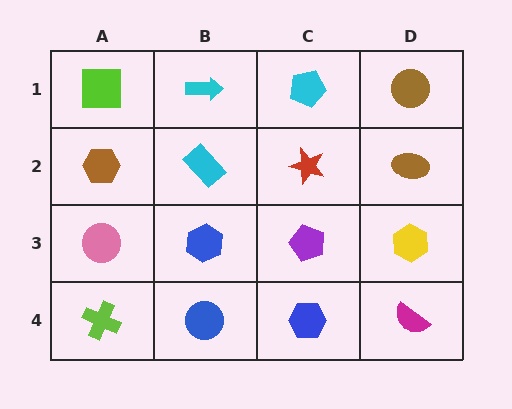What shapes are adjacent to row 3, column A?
A brown hexagon (row 2, column A), a lime cross (row 4, column A), a blue hexagon (row 3, column B).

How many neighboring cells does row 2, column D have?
3.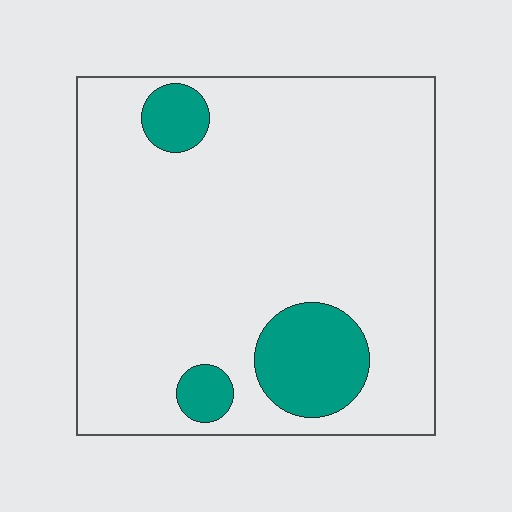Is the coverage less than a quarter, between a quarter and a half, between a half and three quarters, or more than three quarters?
Less than a quarter.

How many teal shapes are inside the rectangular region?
3.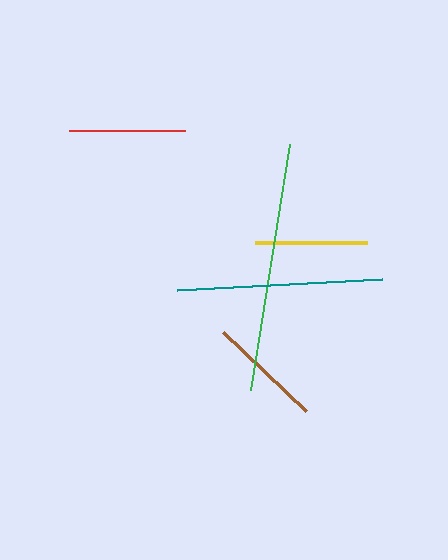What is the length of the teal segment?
The teal segment is approximately 205 pixels long.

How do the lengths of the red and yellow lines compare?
The red and yellow lines are approximately the same length.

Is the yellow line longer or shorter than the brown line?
The brown line is longer than the yellow line.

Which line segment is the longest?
The green line is the longest at approximately 249 pixels.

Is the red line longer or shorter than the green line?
The green line is longer than the red line.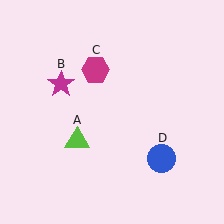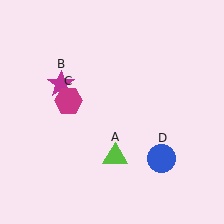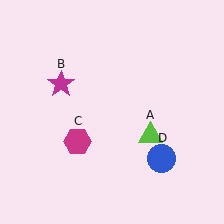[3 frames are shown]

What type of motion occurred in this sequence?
The lime triangle (object A), magenta hexagon (object C) rotated counterclockwise around the center of the scene.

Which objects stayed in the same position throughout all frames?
Magenta star (object B) and blue circle (object D) remained stationary.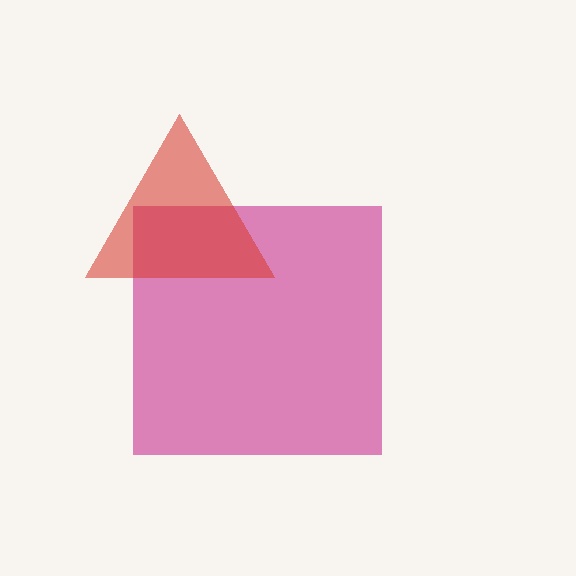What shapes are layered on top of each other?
The layered shapes are: a magenta square, a red triangle.